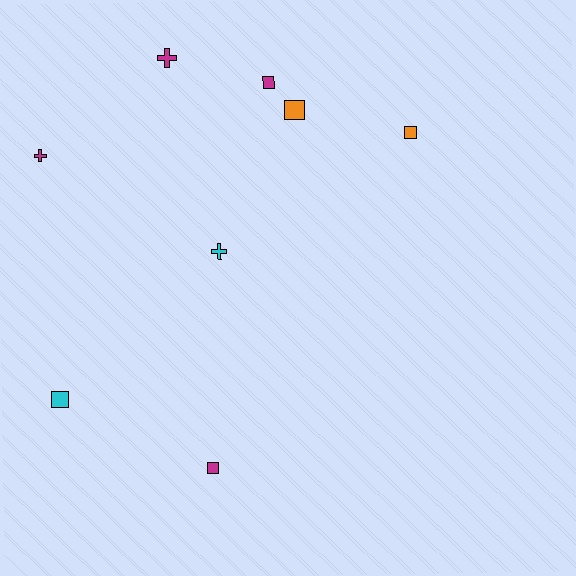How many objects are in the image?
There are 8 objects.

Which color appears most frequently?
Magenta, with 4 objects.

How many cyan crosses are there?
There is 1 cyan cross.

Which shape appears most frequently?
Square, with 5 objects.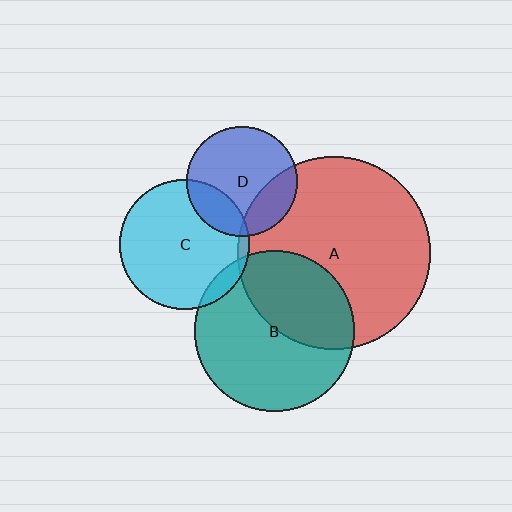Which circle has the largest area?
Circle A (red).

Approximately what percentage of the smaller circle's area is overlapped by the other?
Approximately 25%.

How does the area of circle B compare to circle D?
Approximately 2.1 times.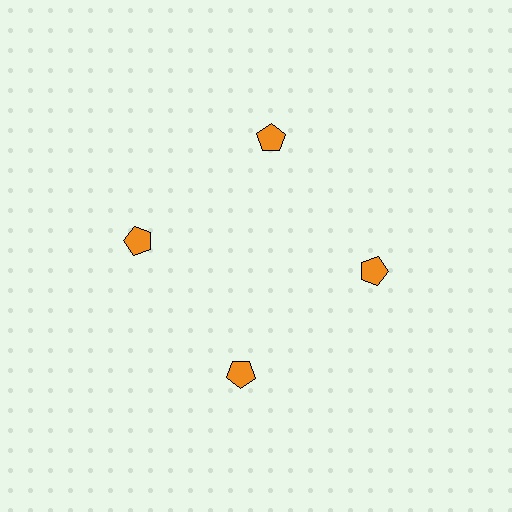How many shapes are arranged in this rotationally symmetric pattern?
There are 4 shapes, arranged in 4 groups of 1.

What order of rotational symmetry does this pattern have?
This pattern has 4-fold rotational symmetry.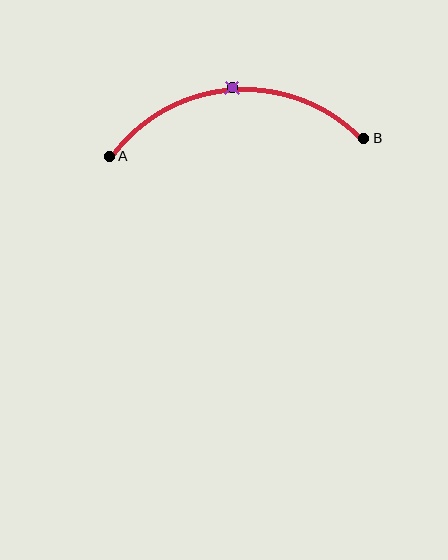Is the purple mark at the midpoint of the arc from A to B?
Yes. The purple mark lies on the arc at equal arc-length from both A and B — it is the arc midpoint.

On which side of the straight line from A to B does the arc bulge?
The arc bulges above the straight line connecting A and B.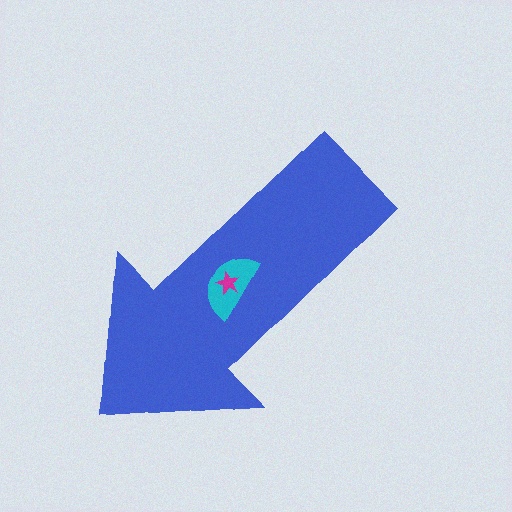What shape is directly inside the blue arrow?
The cyan semicircle.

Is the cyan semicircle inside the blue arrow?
Yes.